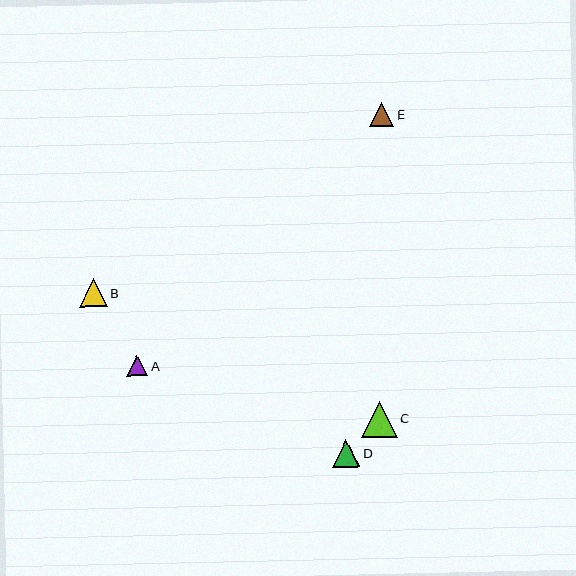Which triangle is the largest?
Triangle C is the largest with a size of approximately 36 pixels.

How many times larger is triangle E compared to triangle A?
Triangle E is approximately 1.1 times the size of triangle A.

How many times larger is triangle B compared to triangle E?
Triangle B is approximately 1.2 times the size of triangle E.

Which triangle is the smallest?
Triangle A is the smallest with a size of approximately 21 pixels.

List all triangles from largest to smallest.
From largest to smallest: C, B, D, E, A.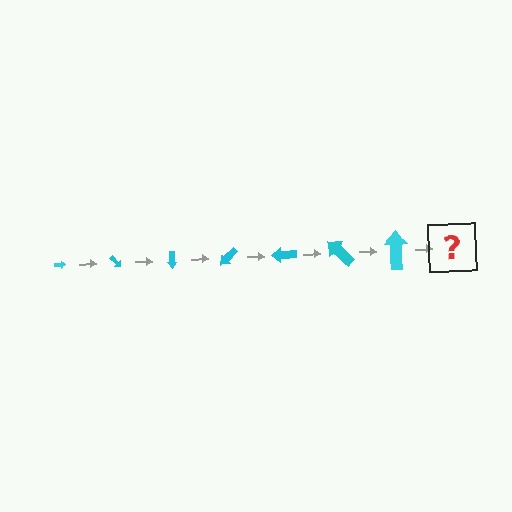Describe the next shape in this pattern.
It should be an arrow, larger than the previous one and rotated 315 degrees from the start.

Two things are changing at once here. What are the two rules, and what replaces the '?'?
The two rules are that the arrow grows larger each step and it rotates 45 degrees each step. The '?' should be an arrow, larger than the previous one and rotated 315 degrees from the start.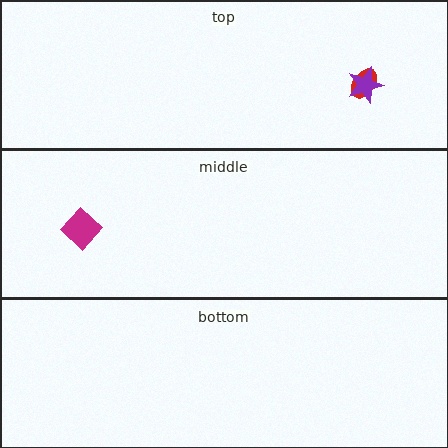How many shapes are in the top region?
2.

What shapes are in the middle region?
The magenta diamond.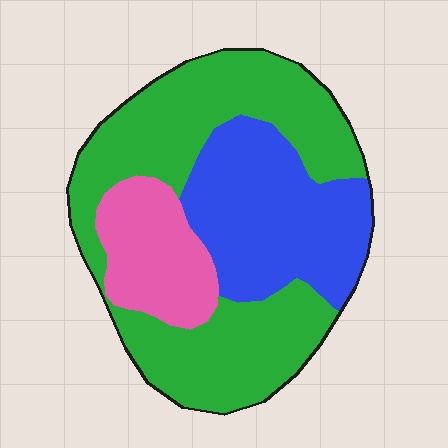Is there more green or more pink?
Green.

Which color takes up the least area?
Pink, at roughly 15%.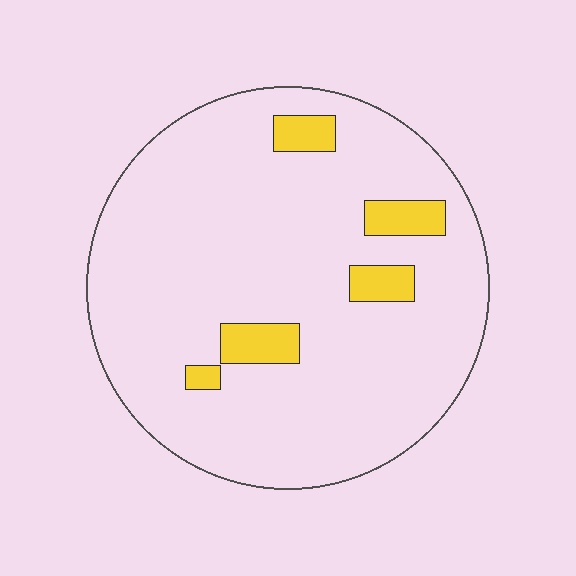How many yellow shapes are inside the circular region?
5.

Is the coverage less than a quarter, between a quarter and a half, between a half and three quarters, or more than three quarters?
Less than a quarter.